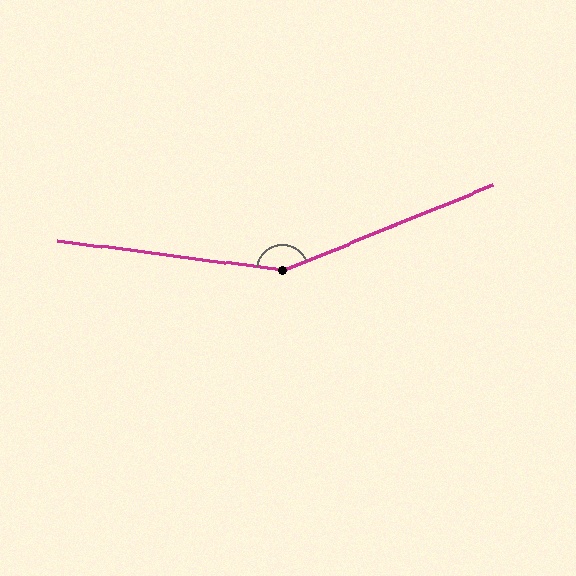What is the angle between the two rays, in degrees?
Approximately 151 degrees.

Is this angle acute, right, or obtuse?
It is obtuse.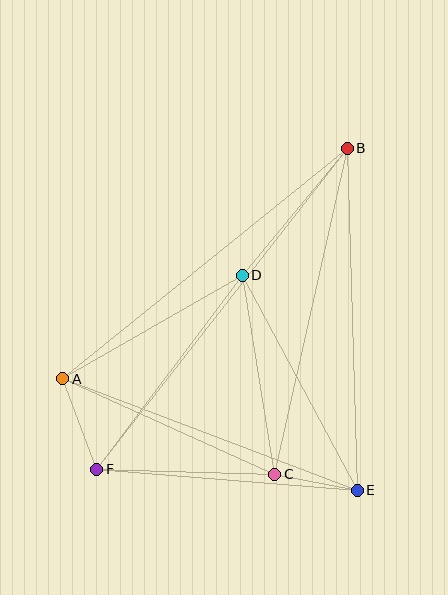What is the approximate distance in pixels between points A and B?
The distance between A and B is approximately 366 pixels.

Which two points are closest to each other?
Points C and E are closest to each other.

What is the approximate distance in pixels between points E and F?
The distance between E and F is approximately 262 pixels.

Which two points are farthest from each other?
Points B and F are farthest from each other.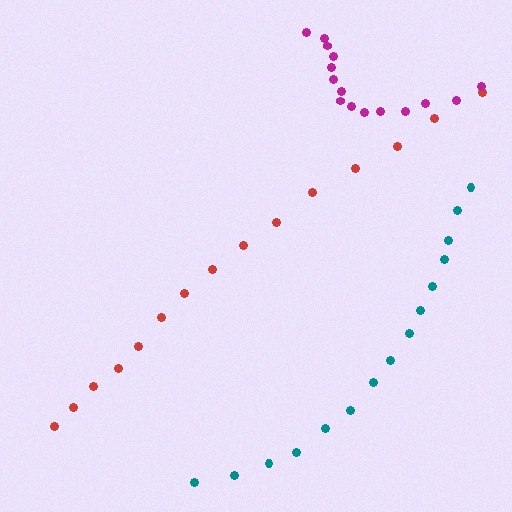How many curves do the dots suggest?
There are 3 distinct paths.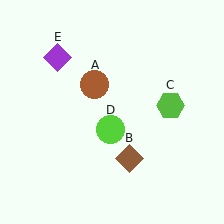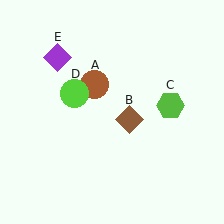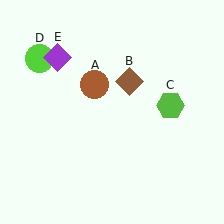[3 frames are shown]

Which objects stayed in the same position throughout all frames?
Brown circle (object A) and lime hexagon (object C) and purple diamond (object E) remained stationary.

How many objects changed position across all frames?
2 objects changed position: brown diamond (object B), lime circle (object D).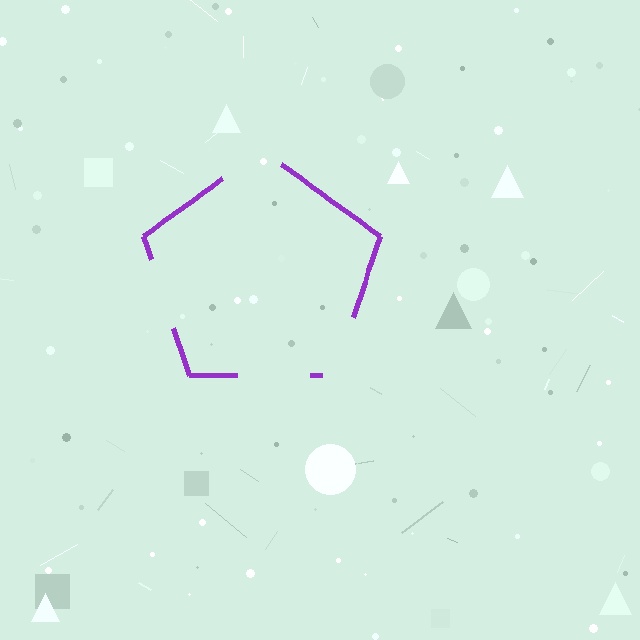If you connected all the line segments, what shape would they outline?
They would outline a pentagon.